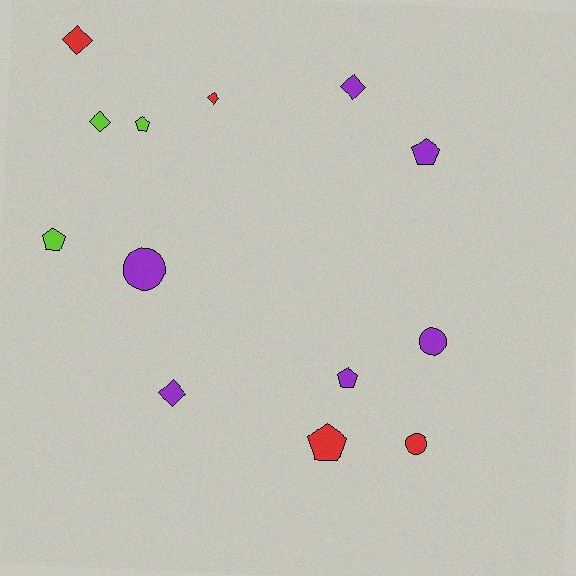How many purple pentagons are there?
There are 2 purple pentagons.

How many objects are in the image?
There are 13 objects.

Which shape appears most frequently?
Pentagon, with 5 objects.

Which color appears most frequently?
Purple, with 6 objects.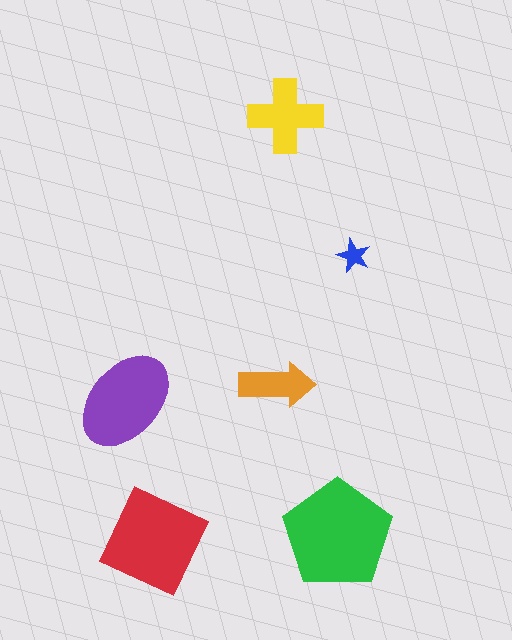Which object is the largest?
The green pentagon.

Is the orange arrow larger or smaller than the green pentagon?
Smaller.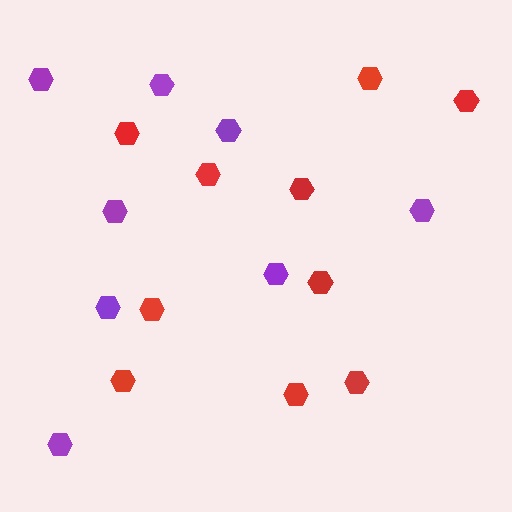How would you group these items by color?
There are 2 groups: one group of red hexagons (10) and one group of purple hexagons (8).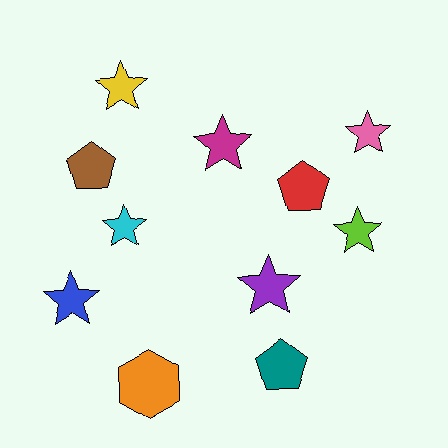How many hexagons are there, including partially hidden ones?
There is 1 hexagon.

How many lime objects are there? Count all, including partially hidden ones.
There is 1 lime object.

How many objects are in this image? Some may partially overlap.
There are 11 objects.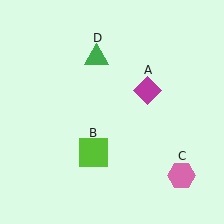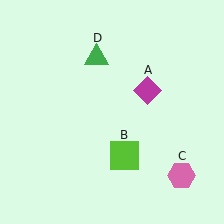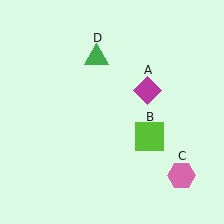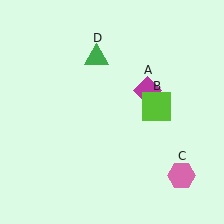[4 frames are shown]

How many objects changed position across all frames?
1 object changed position: lime square (object B).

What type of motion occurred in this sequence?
The lime square (object B) rotated counterclockwise around the center of the scene.